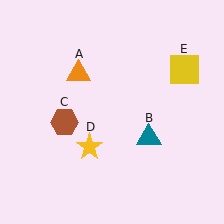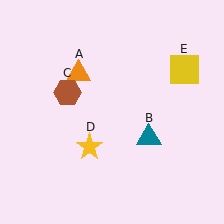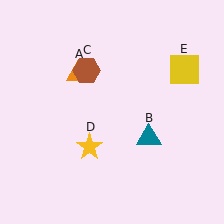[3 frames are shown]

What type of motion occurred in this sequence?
The brown hexagon (object C) rotated clockwise around the center of the scene.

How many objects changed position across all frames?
1 object changed position: brown hexagon (object C).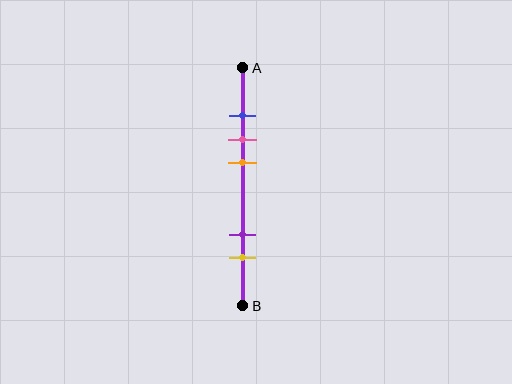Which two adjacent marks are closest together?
The blue and pink marks are the closest adjacent pair.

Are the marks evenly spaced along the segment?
No, the marks are not evenly spaced.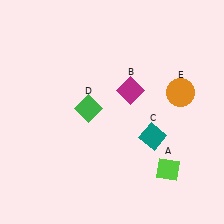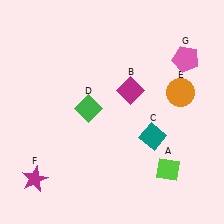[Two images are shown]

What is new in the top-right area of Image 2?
A pink pentagon (G) was added in the top-right area of Image 2.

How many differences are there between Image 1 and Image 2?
There are 2 differences between the two images.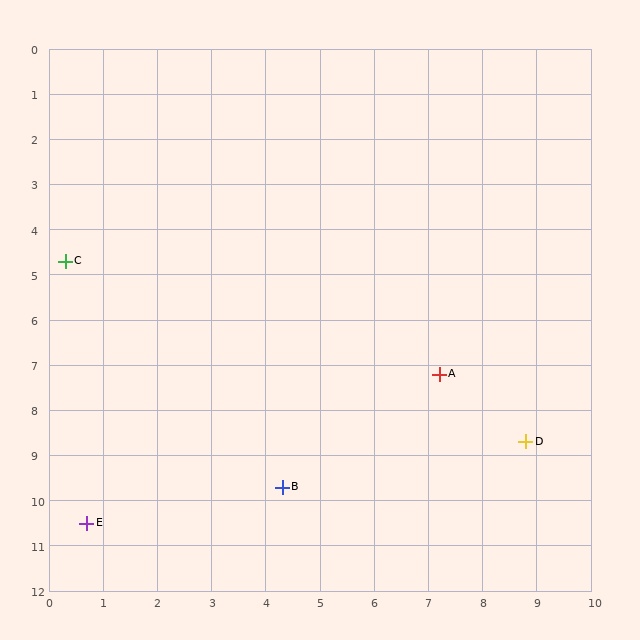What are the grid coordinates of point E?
Point E is at approximately (0.7, 10.5).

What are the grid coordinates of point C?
Point C is at approximately (0.3, 4.7).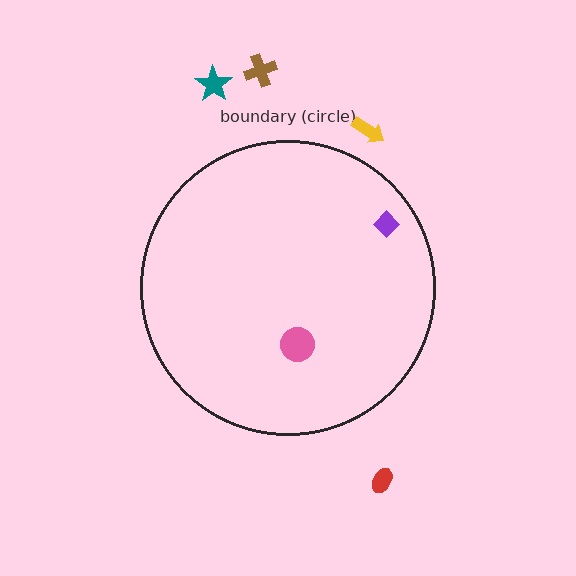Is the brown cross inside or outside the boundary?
Outside.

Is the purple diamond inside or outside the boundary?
Inside.